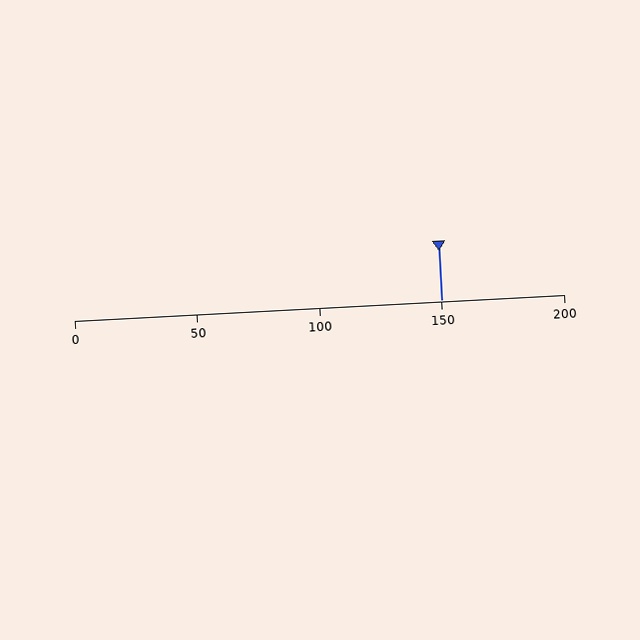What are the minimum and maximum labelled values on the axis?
The axis runs from 0 to 200.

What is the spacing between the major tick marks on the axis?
The major ticks are spaced 50 apart.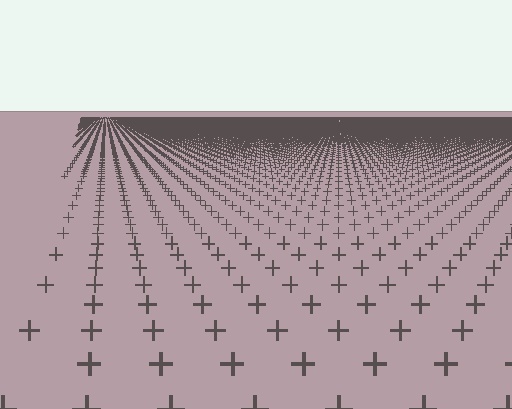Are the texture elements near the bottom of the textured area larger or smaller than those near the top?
Larger. Near the bottom, elements are closer to the viewer and appear at a bigger on-screen size.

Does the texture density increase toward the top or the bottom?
Density increases toward the top.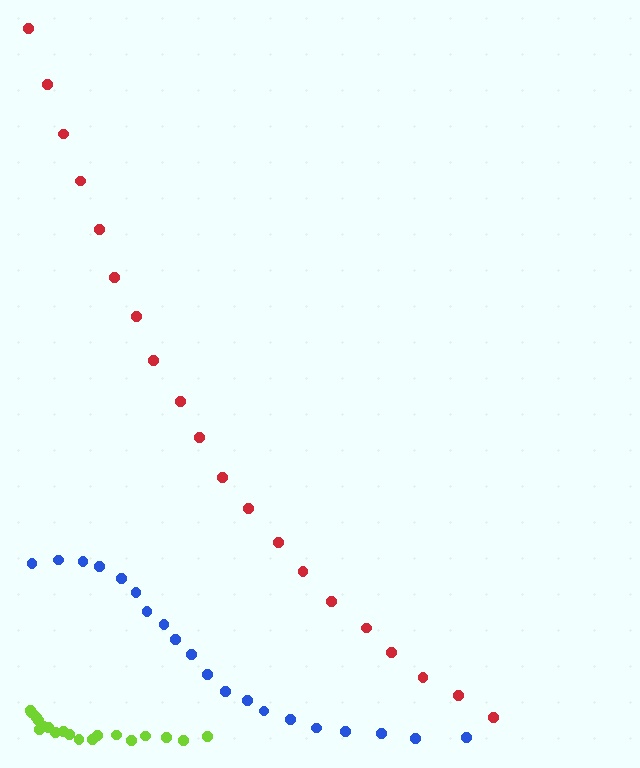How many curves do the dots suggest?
There are 3 distinct paths.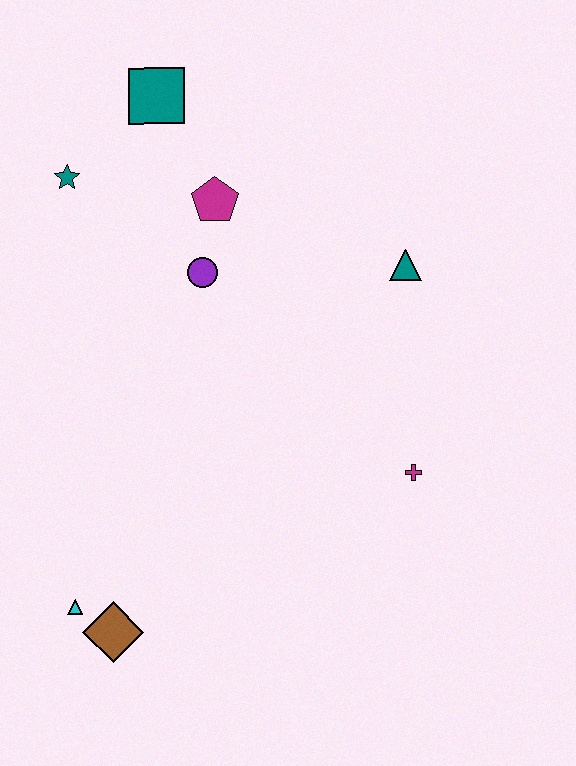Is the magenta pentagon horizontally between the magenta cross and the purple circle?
Yes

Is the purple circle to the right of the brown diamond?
Yes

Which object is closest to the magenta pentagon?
The purple circle is closest to the magenta pentagon.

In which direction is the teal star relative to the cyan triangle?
The teal star is above the cyan triangle.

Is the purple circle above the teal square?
No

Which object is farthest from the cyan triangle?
The teal square is farthest from the cyan triangle.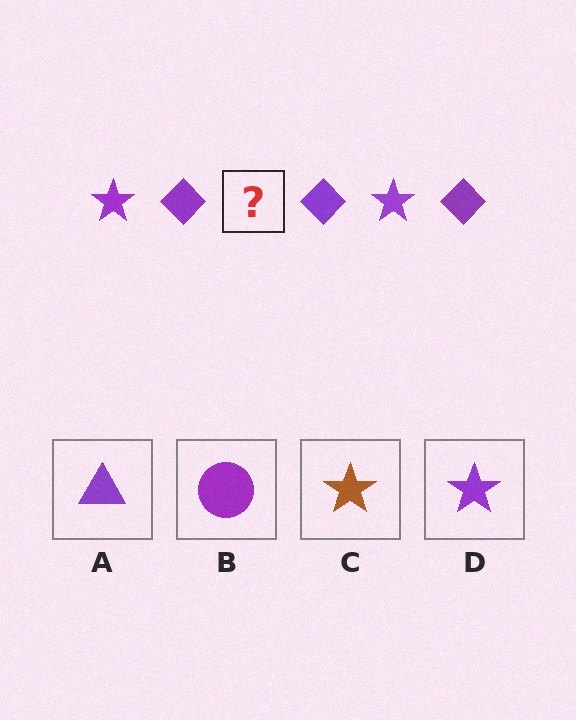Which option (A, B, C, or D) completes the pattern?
D.